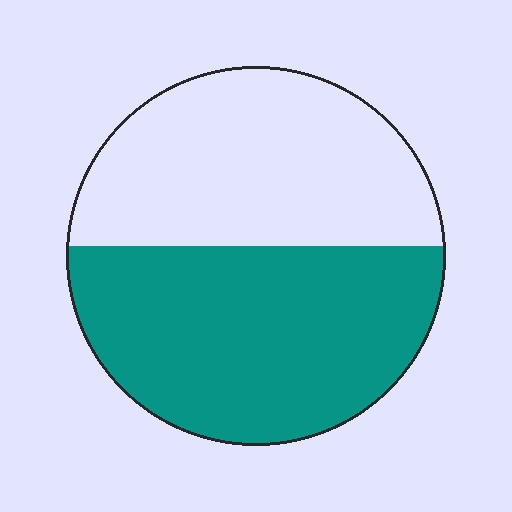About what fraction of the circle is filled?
About one half (1/2).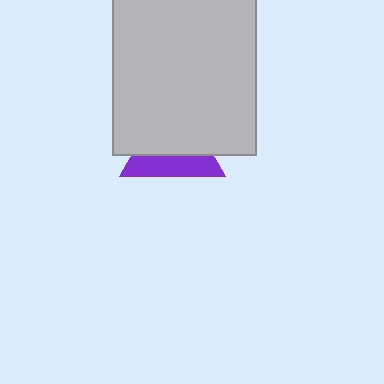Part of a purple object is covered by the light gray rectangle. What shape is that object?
It is a triangle.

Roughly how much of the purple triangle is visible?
A small part of it is visible (roughly 41%).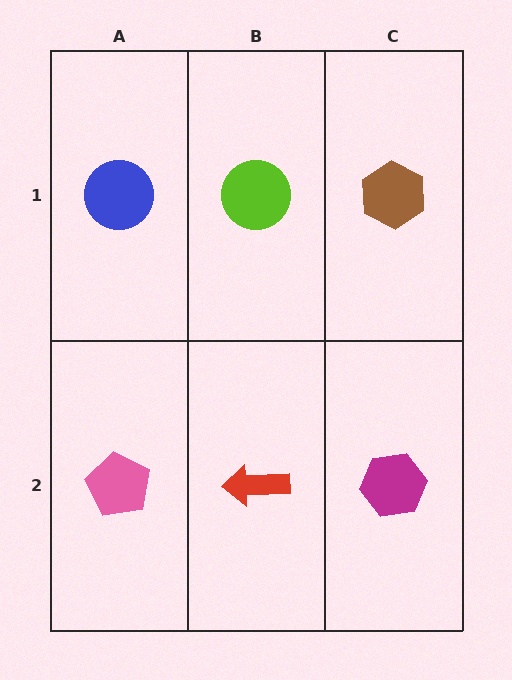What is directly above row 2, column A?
A blue circle.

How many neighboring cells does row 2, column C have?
2.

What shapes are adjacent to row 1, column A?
A pink pentagon (row 2, column A), a lime circle (row 1, column B).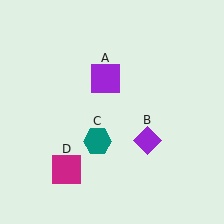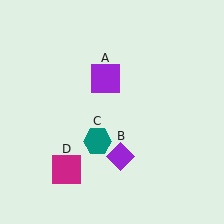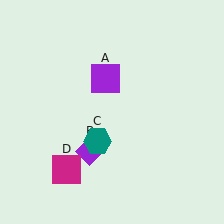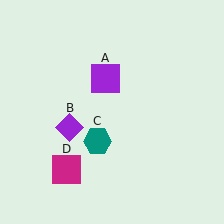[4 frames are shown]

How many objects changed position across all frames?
1 object changed position: purple diamond (object B).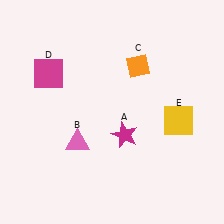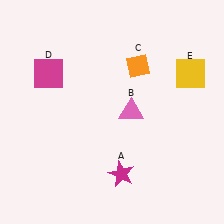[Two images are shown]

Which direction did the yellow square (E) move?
The yellow square (E) moved up.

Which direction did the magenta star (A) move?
The magenta star (A) moved down.